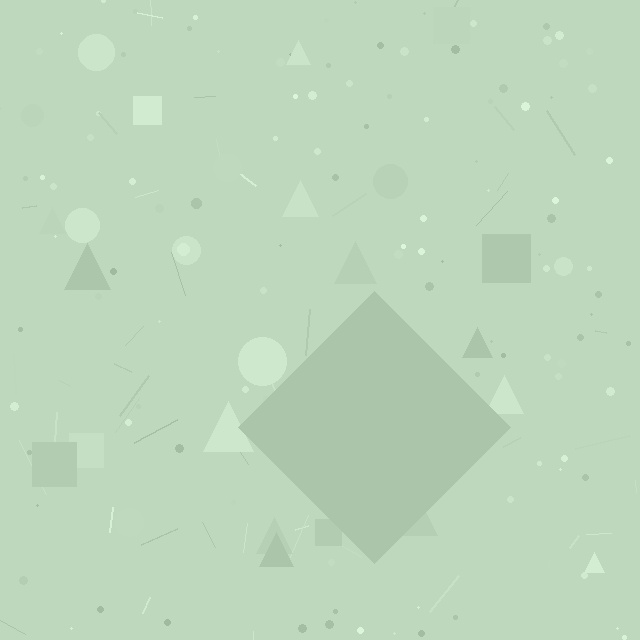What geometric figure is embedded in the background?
A diamond is embedded in the background.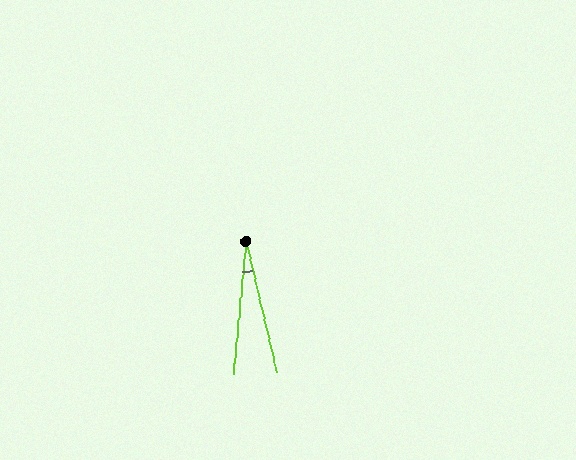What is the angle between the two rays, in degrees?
Approximately 19 degrees.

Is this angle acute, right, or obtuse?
It is acute.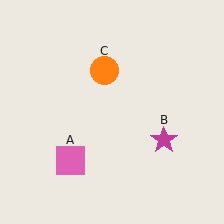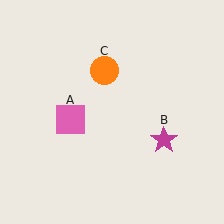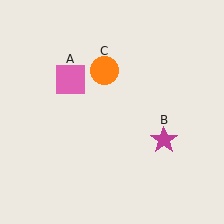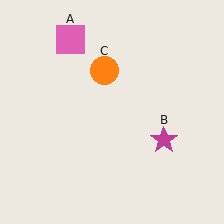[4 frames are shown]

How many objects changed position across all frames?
1 object changed position: pink square (object A).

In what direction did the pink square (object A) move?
The pink square (object A) moved up.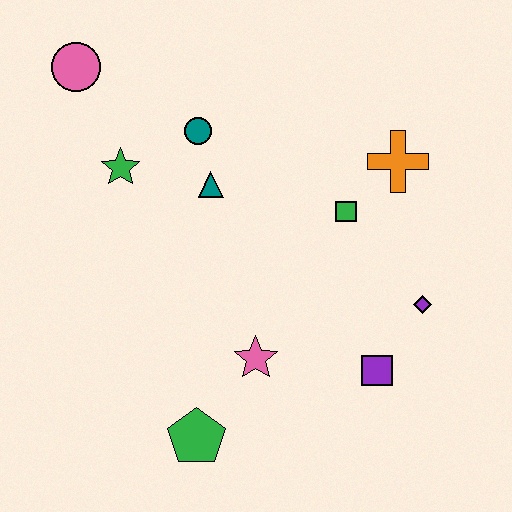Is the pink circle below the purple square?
No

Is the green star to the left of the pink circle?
No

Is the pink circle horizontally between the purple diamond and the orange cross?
No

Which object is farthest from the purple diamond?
The pink circle is farthest from the purple diamond.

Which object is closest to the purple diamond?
The purple square is closest to the purple diamond.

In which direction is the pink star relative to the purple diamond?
The pink star is to the left of the purple diamond.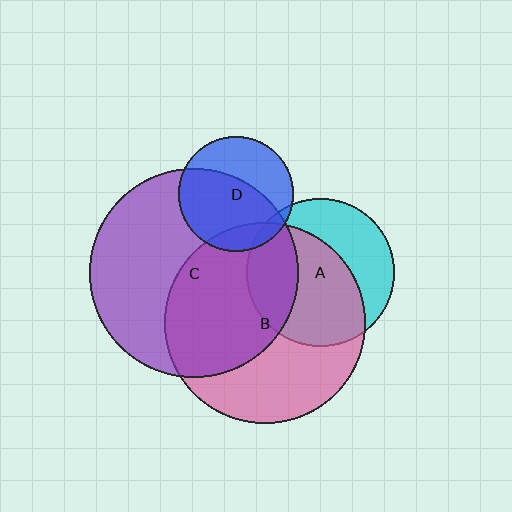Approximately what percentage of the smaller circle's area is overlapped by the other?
Approximately 60%.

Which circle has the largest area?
Circle C (purple).